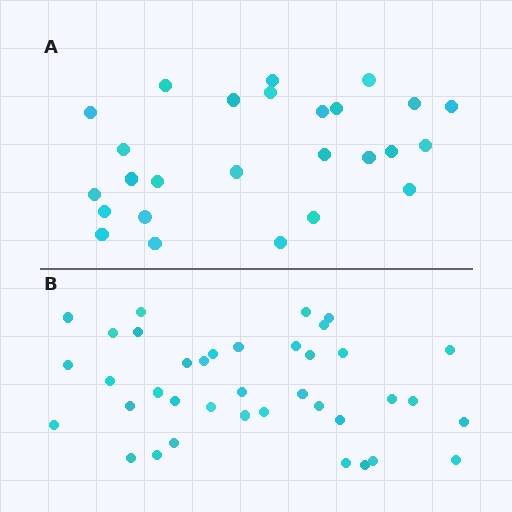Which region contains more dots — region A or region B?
Region B (the bottom region) has more dots.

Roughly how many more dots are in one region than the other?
Region B has roughly 12 or so more dots than region A.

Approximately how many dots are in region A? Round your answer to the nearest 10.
About 30 dots. (The exact count is 26, which rounds to 30.)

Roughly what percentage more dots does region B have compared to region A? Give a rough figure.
About 45% more.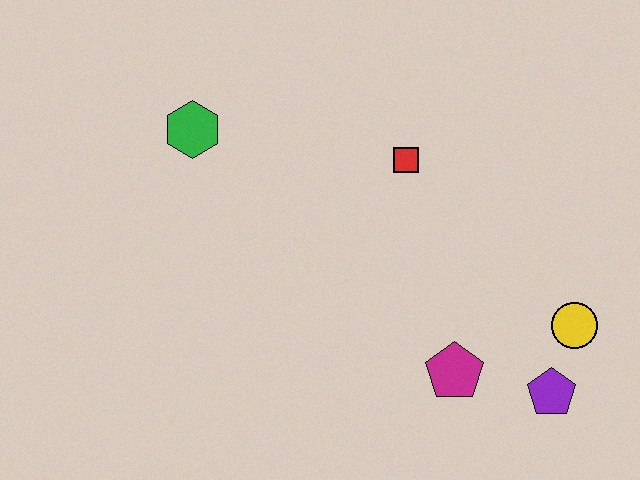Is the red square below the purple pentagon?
No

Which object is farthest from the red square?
The purple pentagon is farthest from the red square.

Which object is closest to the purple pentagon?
The yellow circle is closest to the purple pentagon.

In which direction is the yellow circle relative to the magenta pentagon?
The yellow circle is to the right of the magenta pentagon.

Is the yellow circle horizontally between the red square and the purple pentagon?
No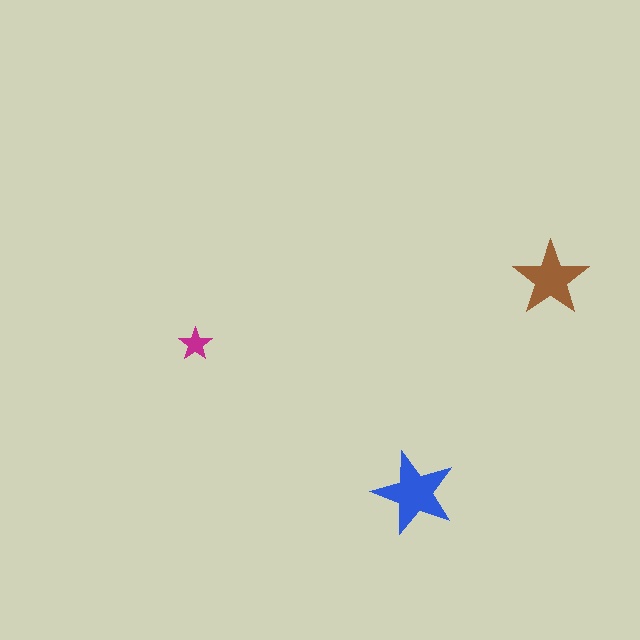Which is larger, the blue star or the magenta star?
The blue one.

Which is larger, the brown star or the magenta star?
The brown one.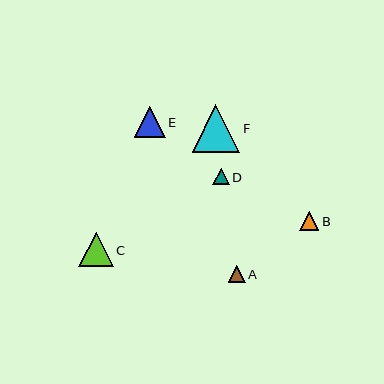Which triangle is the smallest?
Triangle D is the smallest with a size of approximately 16 pixels.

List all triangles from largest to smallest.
From largest to smallest: F, C, E, B, A, D.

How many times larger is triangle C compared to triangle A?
Triangle C is approximately 2.1 times the size of triangle A.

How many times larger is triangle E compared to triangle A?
Triangle E is approximately 1.8 times the size of triangle A.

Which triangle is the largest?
Triangle F is the largest with a size of approximately 48 pixels.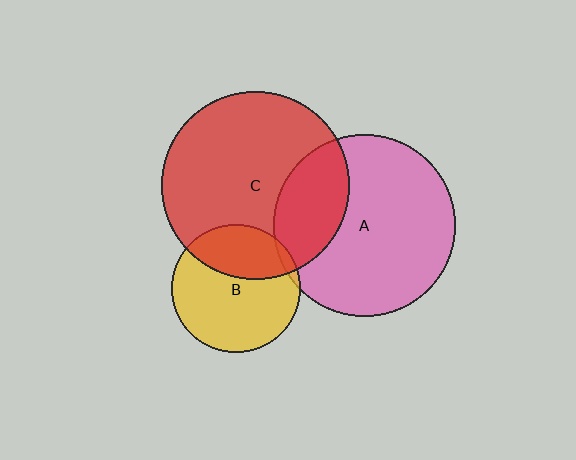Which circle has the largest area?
Circle C (red).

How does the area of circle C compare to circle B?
Approximately 2.1 times.